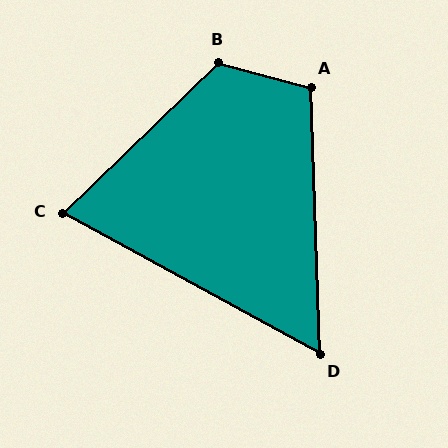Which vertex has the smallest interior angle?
D, at approximately 60 degrees.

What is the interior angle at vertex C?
Approximately 73 degrees (acute).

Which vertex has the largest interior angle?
B, at approximately 120 degrees.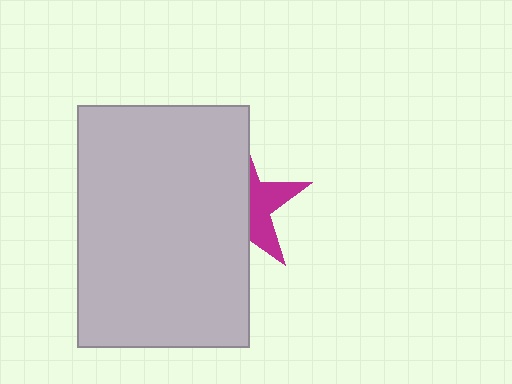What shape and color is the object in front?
The object in front is a light gray rectangle.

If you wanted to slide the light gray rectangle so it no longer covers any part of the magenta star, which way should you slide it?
Slide it left — that is the most direct way to separate the two shapes.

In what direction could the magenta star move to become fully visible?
The magenta star could move right. That would shift it out from behind the light gray rectangle entirely.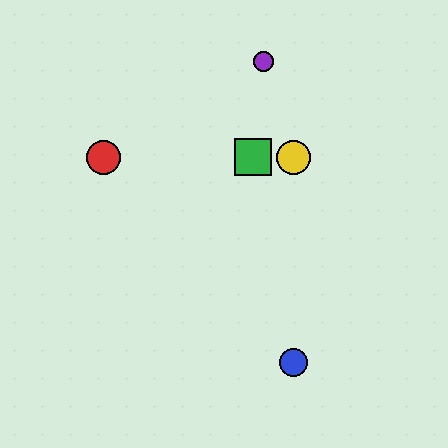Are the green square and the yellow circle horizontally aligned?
Yes, both are at y≈157.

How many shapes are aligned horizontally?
3 shapes (the red circle, the green square, the yellow circle) are aligned horizontally.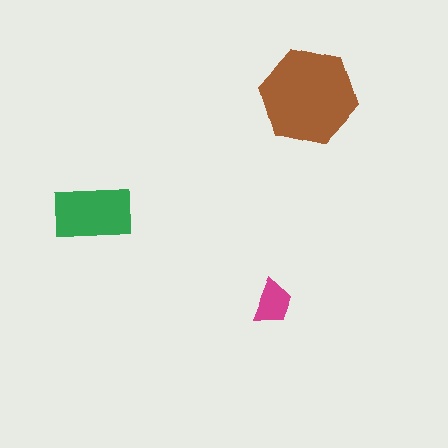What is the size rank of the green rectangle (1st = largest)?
2nd.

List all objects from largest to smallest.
The brown hexagon, the green rectangle, the magenta trapezoid.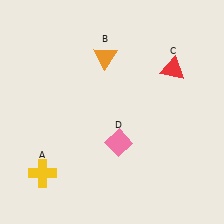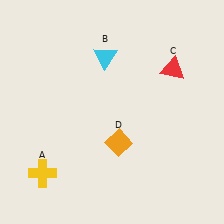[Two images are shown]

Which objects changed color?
B changed from orange to cyan. D changed from pink to orange.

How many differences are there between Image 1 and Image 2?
There are 2 differences between the two images.